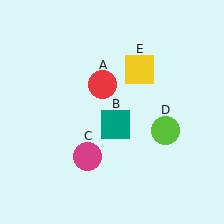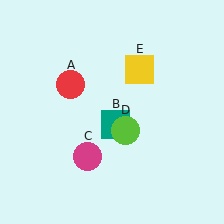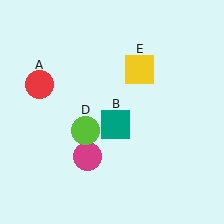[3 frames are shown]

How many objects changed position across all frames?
2 objects changed position: red circle (object A), lime circle (object D).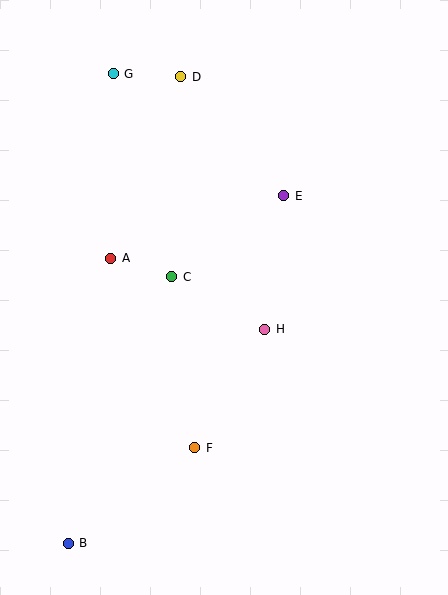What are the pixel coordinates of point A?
Point A is at (111, 258).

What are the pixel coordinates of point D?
Point D is at (181, 77).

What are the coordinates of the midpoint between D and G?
The midpoint between D and G is at (147, 75).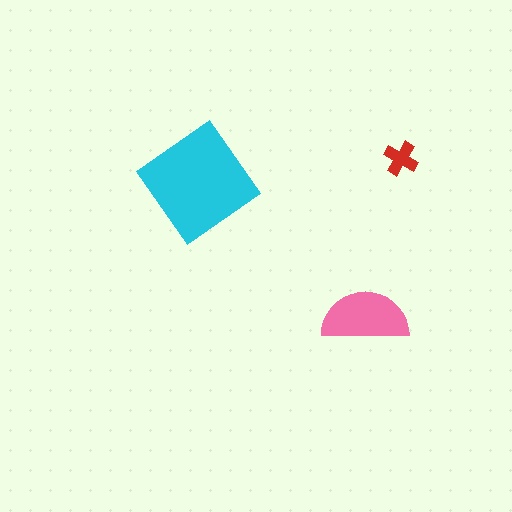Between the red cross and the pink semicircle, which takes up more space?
The pink semicircle.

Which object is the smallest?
The red cross.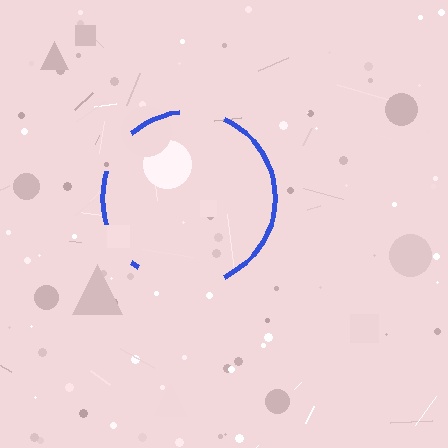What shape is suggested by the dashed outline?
The dashed outline suggests a circle.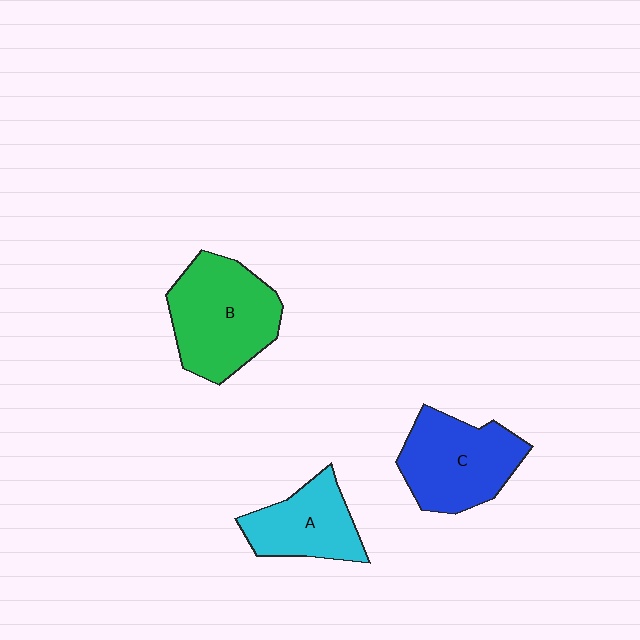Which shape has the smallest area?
Shape A (cyan).